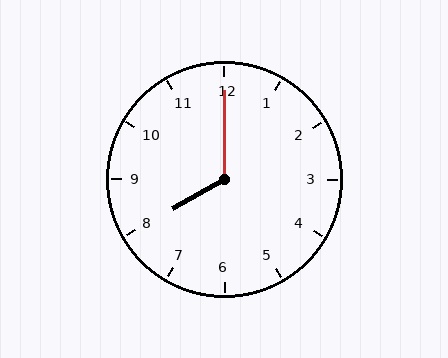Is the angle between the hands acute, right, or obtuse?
It is obtuse.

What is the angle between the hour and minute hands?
Approximately 120 degrees.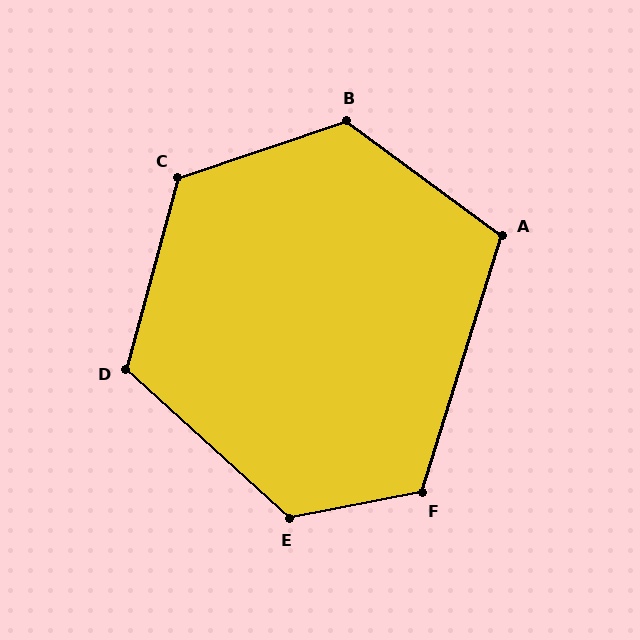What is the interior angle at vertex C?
Approximately 124 degrees (obtuse).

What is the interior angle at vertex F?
Approximately 118 degrees (obtuse).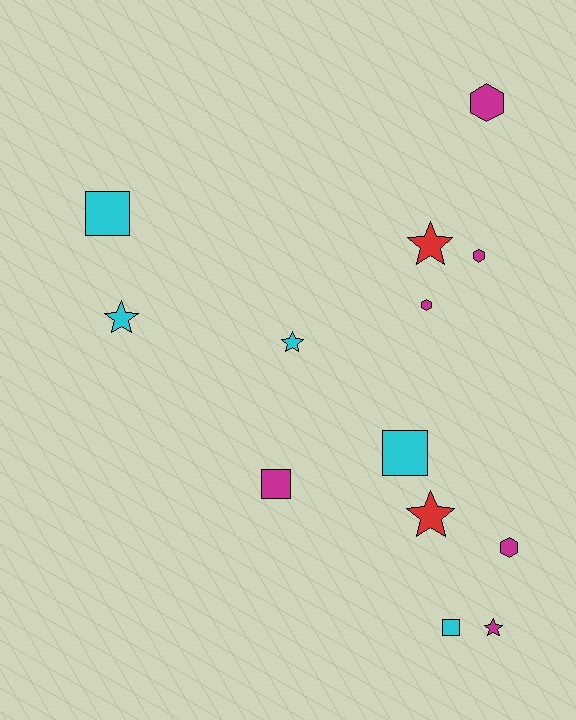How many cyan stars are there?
There are 2 cyan stars.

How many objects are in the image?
There are 13 objects.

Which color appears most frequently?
Magenta, with 6 objects.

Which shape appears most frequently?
Star, with 5 objects.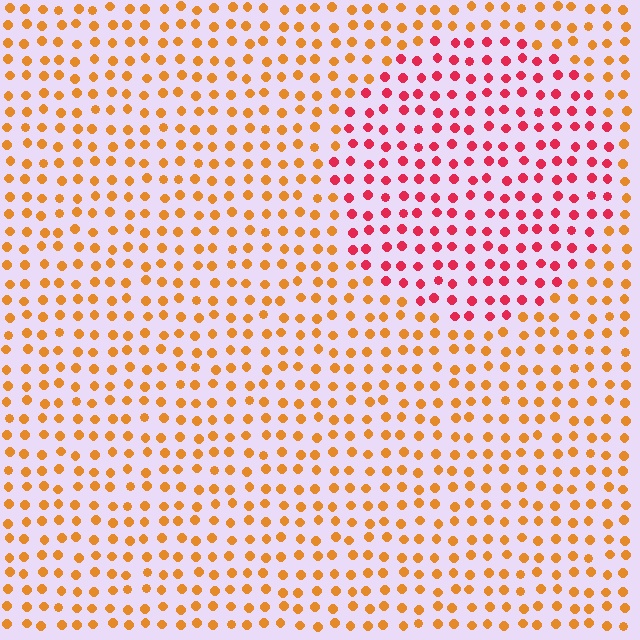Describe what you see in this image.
The image is filled with small orange elements in a uniform arrangement. A circle-shaped region is visible where the elements are tinted to a slightly different hue, forming a subtle color boundary.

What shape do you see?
I see a circle.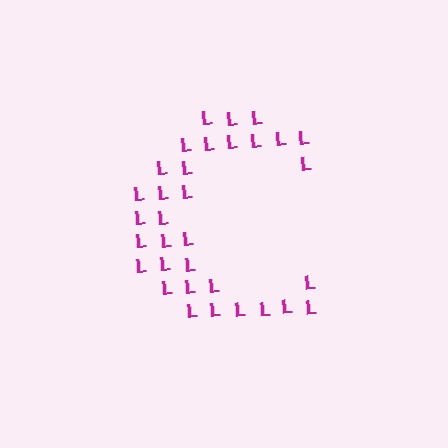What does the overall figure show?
The overall figure shows the letter C.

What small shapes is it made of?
It is made of small letter L's.